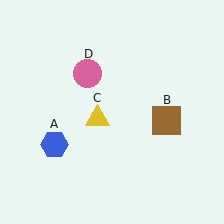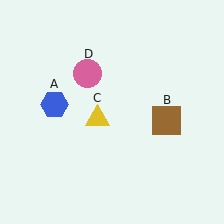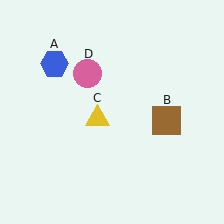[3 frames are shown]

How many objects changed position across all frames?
1 object changed position: blue hexagon (object A).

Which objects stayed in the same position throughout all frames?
Brown square (object B) and yellow triangle (object C) and pink circle (object D) remained stationary.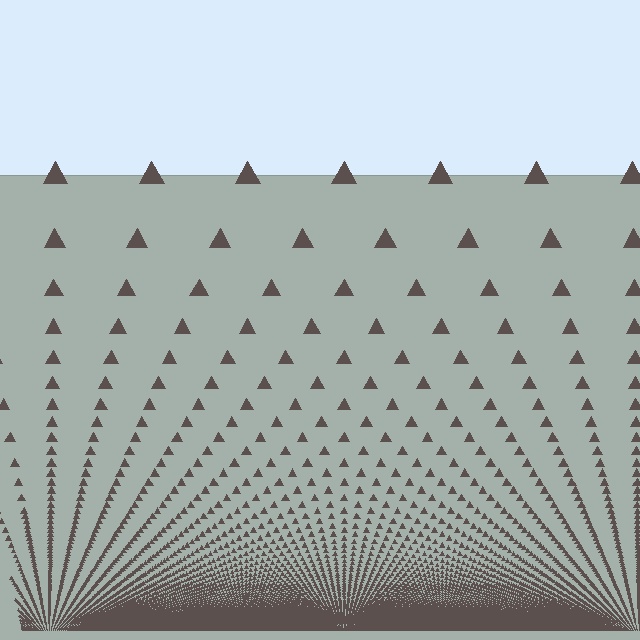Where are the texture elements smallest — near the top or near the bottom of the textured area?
Near the bottom.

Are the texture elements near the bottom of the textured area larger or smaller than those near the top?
Smaller. The gradient is inverted — elements near the bottom are smaller and denser.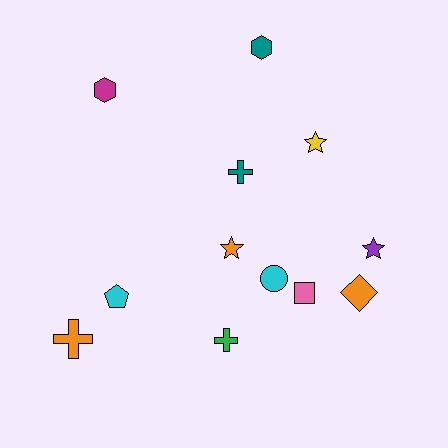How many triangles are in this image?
There are no triangles.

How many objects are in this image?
There are 12 objects.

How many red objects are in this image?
There are no red objects.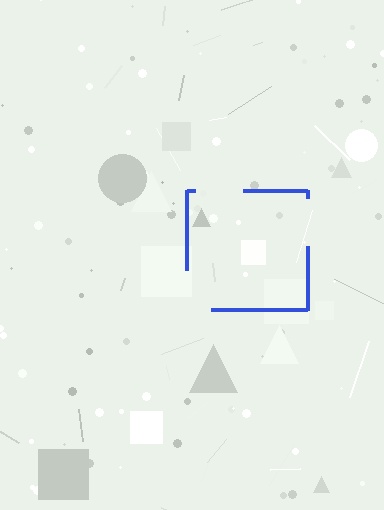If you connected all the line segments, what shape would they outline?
They would outline a square.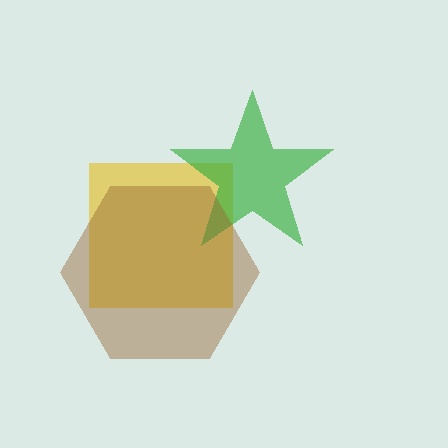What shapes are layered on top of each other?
The layered shapes are: a yellow square, a green star, a brown hexagon.